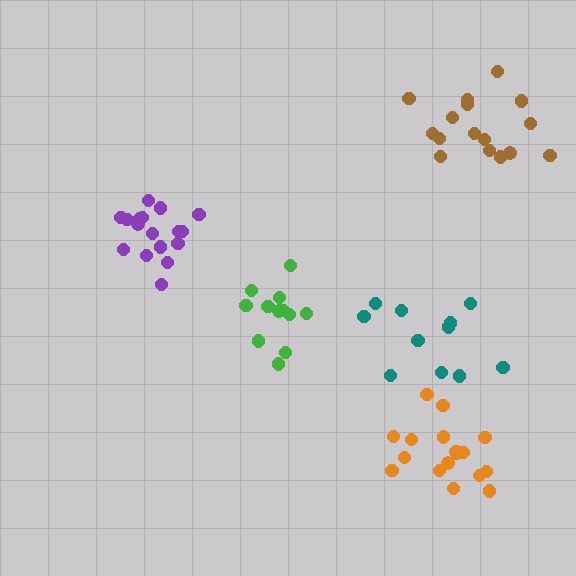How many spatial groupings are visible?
There are 5 spatial groupings.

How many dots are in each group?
Group 1: 12 dots, Group 2: 16 dots, Group 3: 17 dots, Group 4: 17 dots, Group 5: 11 dots (73 total).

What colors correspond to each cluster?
The clusters are colored: green, brown, purple, orange, teal.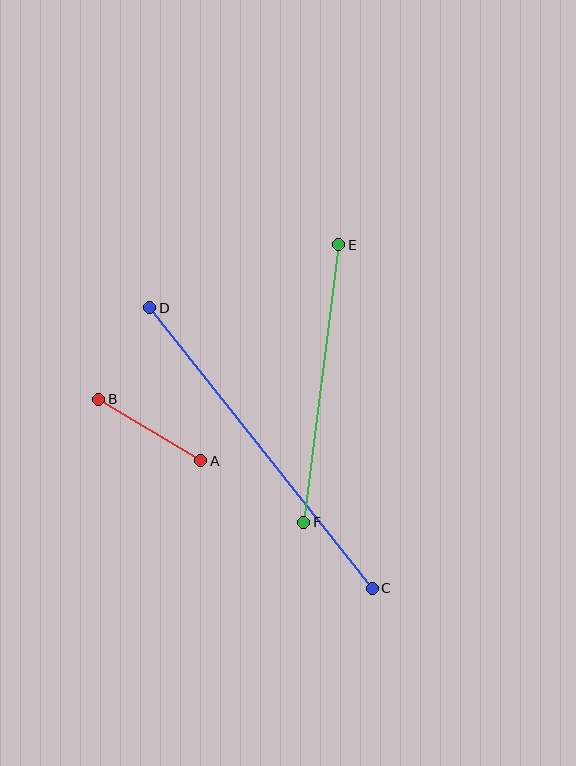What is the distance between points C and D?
The distance is approximately 358 pixels.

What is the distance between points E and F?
The distance is approximately 280 pixels.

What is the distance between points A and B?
The distance is approximately 119 pixels.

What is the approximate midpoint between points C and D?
The midpoint is at approximately (261, 448) pixels.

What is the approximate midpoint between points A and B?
The midpoint is at approximately (150, 430) pixels.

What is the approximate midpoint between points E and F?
The midpoint is at approximately (321, 383) pixels.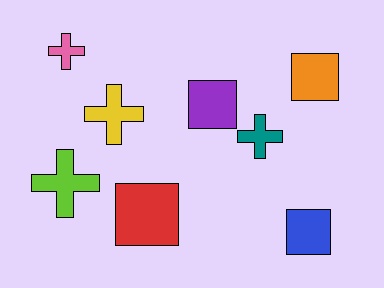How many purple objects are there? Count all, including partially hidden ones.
There is 1 purple object.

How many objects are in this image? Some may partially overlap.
There are 8 objects.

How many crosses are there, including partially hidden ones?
There are 4 crosses.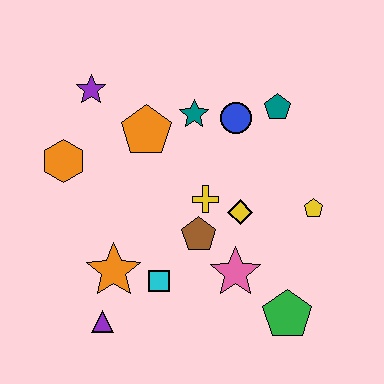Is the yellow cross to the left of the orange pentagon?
No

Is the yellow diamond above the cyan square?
Yes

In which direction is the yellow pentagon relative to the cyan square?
The yellow pentagon is to the right of the cyan square.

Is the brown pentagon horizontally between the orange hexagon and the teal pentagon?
Yes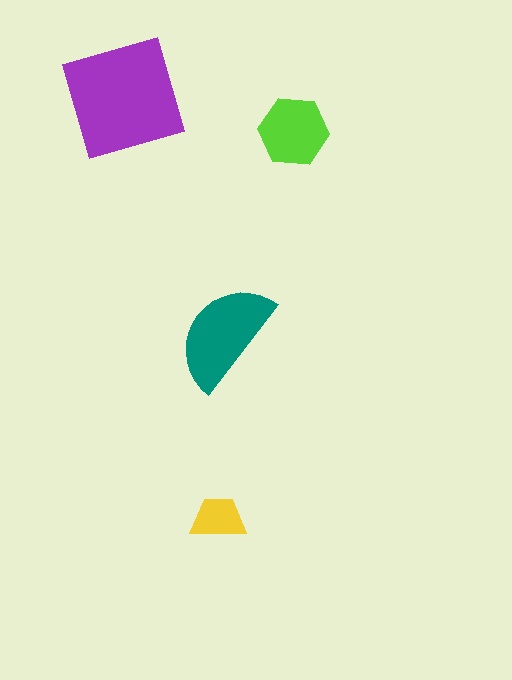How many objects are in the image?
There are 4 objects in the image.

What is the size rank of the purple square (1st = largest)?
1st.